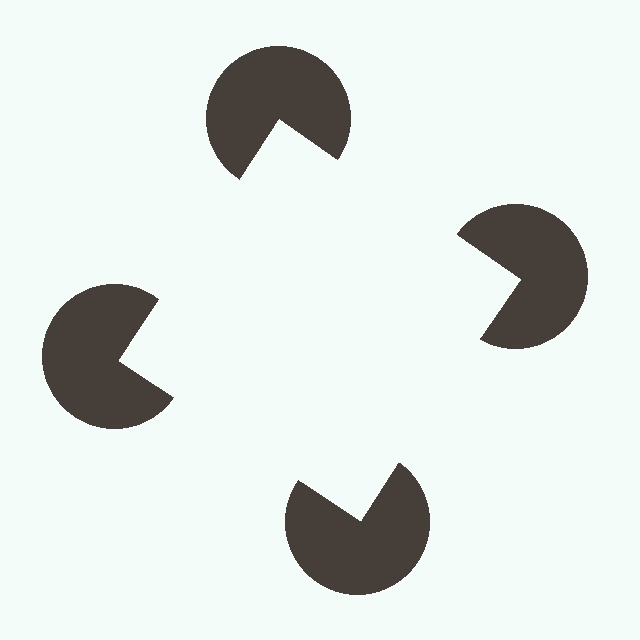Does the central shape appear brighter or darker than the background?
It typically appears slightly brighter than the background, even though no actual brightness change is drawn.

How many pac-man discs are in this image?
There are 4 — one at each vertex of the illusory square.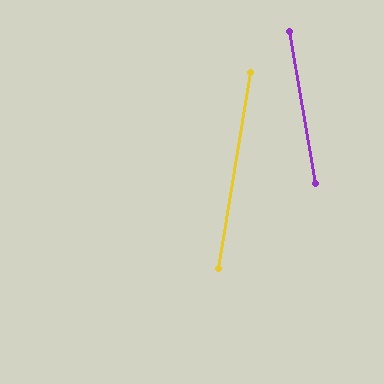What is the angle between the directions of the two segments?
Approximately 19 degrees.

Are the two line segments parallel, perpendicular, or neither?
Neither parallel nor perpendicular — they differ by about 19°.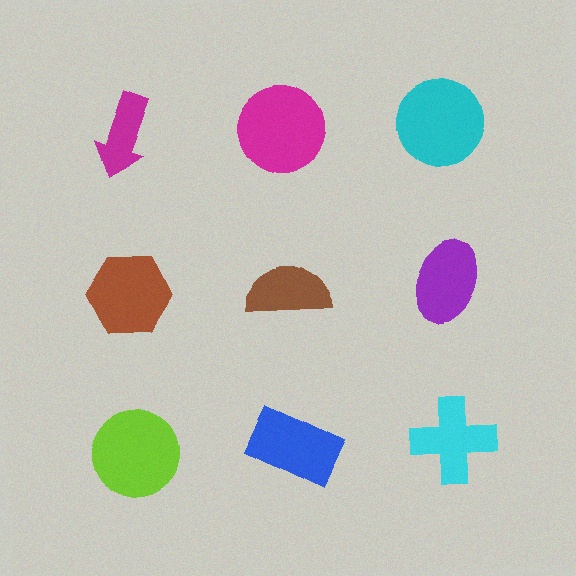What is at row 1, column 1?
A magenta arrow.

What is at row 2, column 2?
A brown semicircle.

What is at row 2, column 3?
A purple ellipse.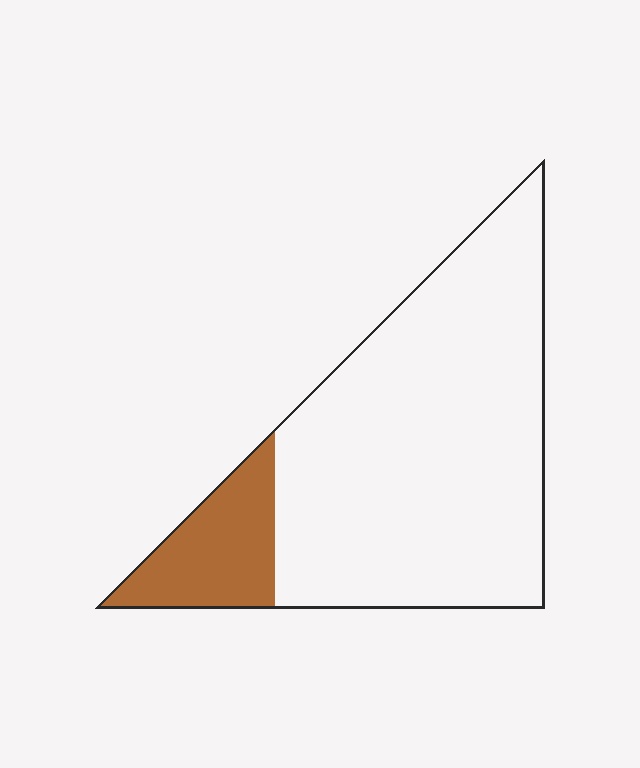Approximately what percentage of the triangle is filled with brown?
Approximately 15%.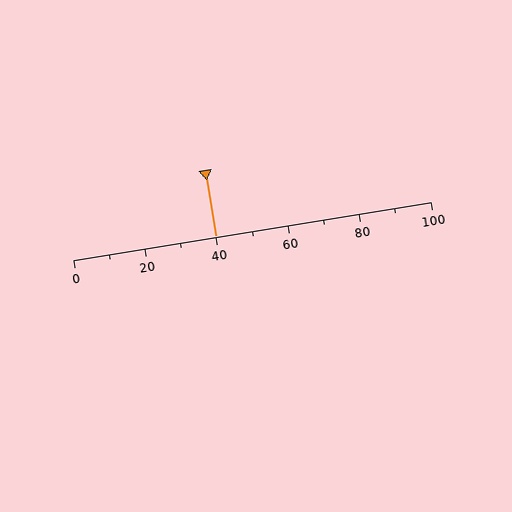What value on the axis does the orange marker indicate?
The marker indicates approximately 40.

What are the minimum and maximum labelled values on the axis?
The axis runs from 0 to 100.